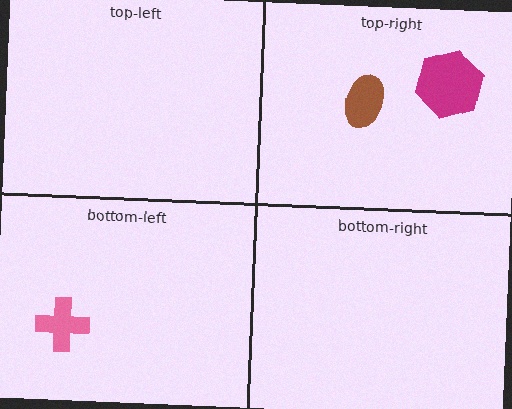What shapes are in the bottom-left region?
The pink cross.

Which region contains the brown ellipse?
The top-right region.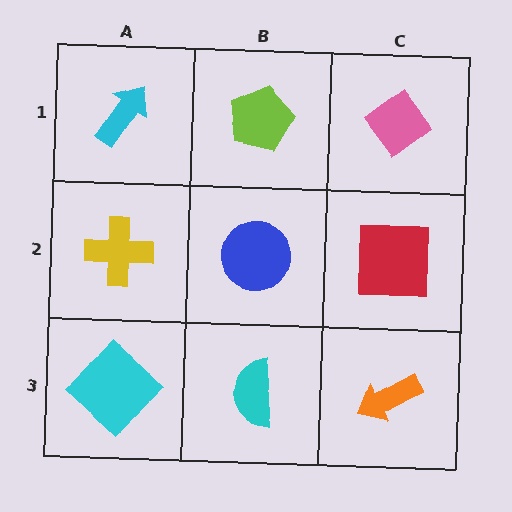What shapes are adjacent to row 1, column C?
A red square (row 2, column C), a lime pentagon (row 1, column B).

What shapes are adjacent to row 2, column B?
A lime pentagon (row 1, column B), a cyan semicircle (row 3, column B), a yellow cross (row 2, column A), a red square (row 2, column C).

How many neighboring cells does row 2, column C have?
3.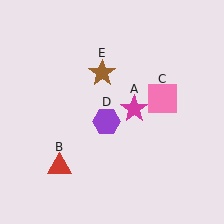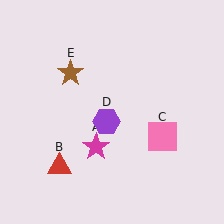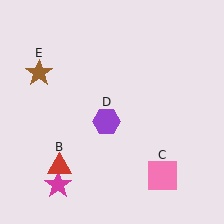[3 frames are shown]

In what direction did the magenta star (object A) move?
The magenta star (object A) moved down and to the left.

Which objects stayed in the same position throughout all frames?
Red triangle (object B) and purple hexagon (object D) remained stationary.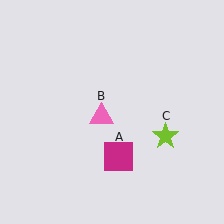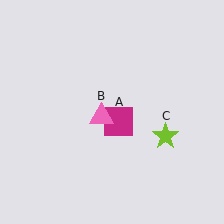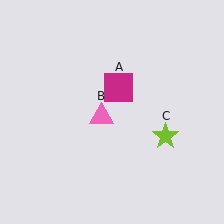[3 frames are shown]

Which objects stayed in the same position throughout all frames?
Pink triangle (object B) and lime star (object C) remained stationary.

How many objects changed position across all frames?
1 object changed position: magenta square (object A).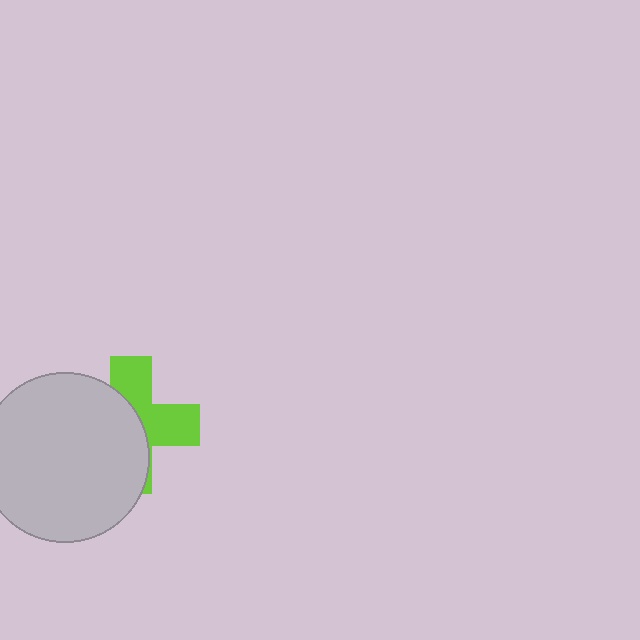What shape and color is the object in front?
The object in front is a light gray circle.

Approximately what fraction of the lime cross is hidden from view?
Roughly 55% of the lime cross is hidden behind the light gray circle.